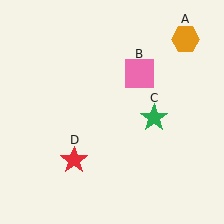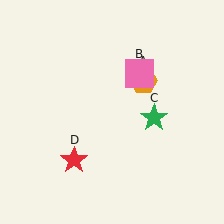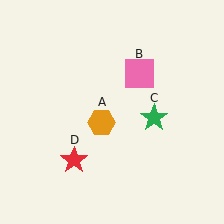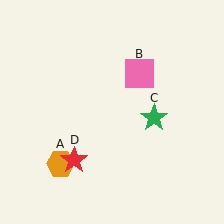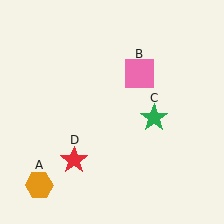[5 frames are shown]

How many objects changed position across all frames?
1 object changed position: orange hexagon (object A).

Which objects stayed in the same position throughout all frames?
Pink square (object B) and green star (object C) and red star (object D) remained stationary.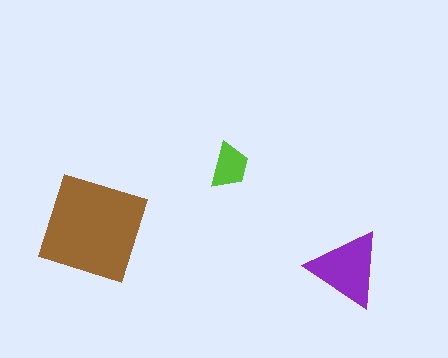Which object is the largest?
The brown square.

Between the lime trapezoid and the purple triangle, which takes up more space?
The purple triangle.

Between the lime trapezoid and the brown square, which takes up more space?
The brown square.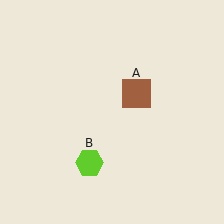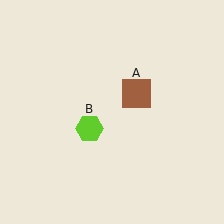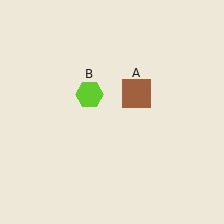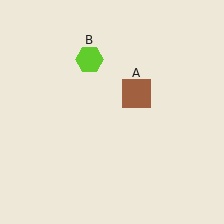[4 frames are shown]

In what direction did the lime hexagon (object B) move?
The lime hexagon (object B) moved up.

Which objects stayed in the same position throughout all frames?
Brown square (object A) remained stationary.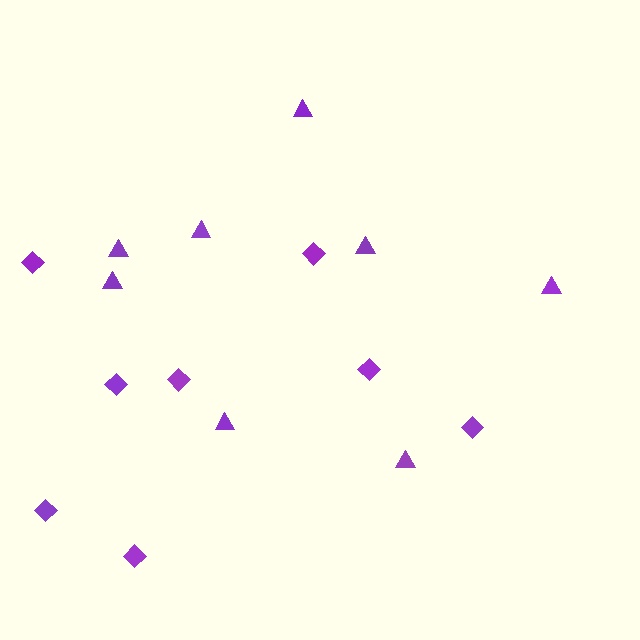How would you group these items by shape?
There are 2 groups: one group of diamonds (8) and one group of triangles (8).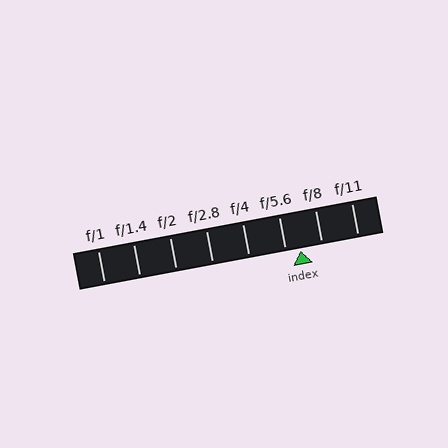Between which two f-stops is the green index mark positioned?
The index mark is between f/5.6 and f/8.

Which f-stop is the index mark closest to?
The index mark is closest to f/5.6.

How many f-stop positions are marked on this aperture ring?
There are 8 f-stop positions marked.